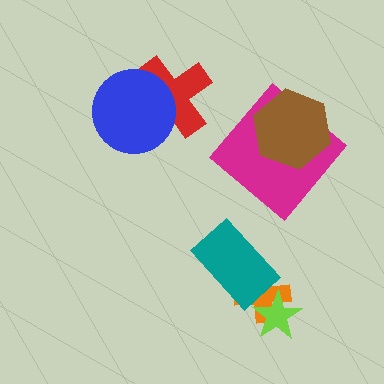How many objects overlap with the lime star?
1 object overlaps with the lime star.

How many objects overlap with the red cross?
1 object overlaps with the red cross.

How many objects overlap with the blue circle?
1 object overlaps with the blue circle.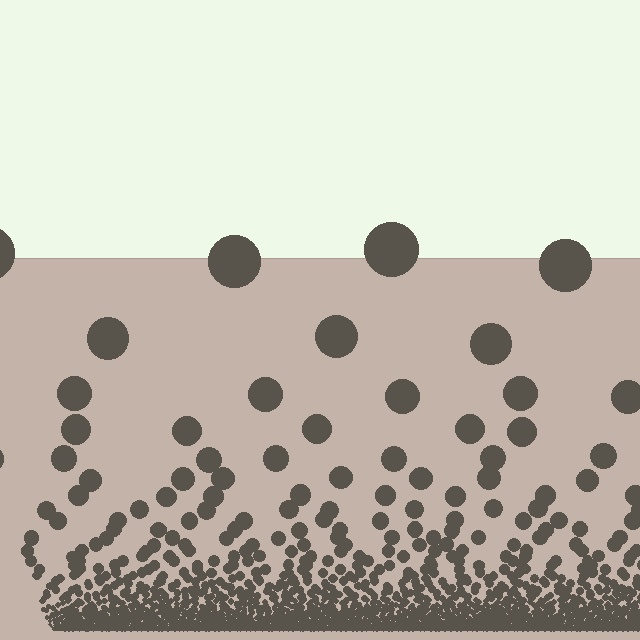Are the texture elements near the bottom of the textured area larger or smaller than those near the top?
Smaller. The gradient is inverted — elements near the bottom are smaller and denser.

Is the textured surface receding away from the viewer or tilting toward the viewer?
The surface appears to tilt toward the viewer. Texture elements get larger and sparser toward the top.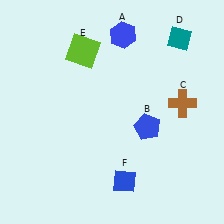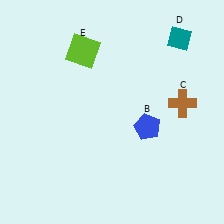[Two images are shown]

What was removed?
The blue diamond (F), the blue hexagon (A) were removed in Image 2.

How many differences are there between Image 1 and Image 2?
There are 2 differences between the two images.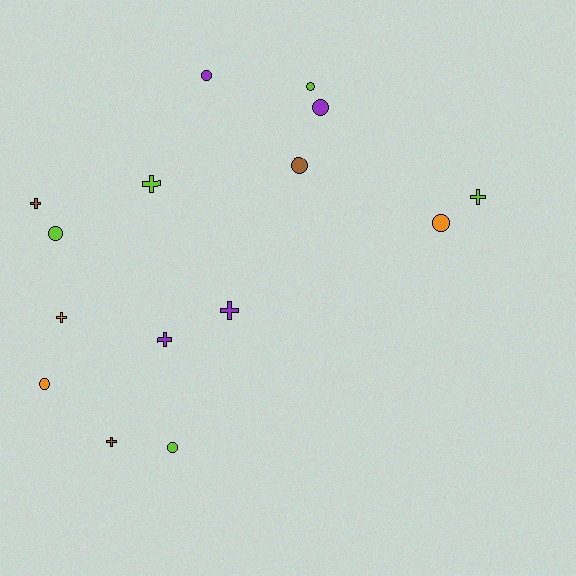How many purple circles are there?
There are 2 purple circles.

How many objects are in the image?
There are 15 objects.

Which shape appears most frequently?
Circle, with 8 objects.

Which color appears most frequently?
Lime, with 5 objects.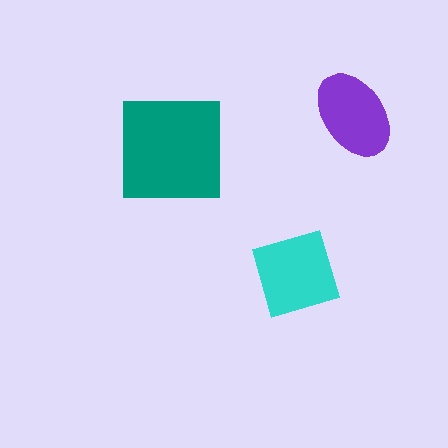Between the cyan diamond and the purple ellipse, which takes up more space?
The cyan diamond.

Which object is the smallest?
The purple ellipse.